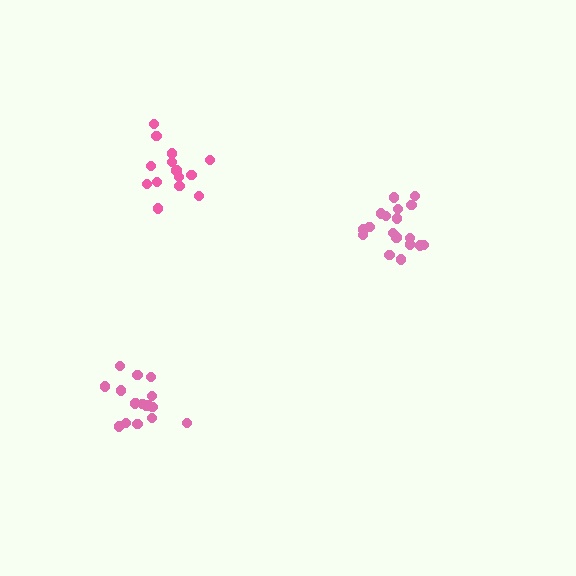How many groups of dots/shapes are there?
There are 3 groups.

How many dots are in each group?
Group 1: 17 dots, Group 2: 18 dots, Group 3: 14 dots (49 total).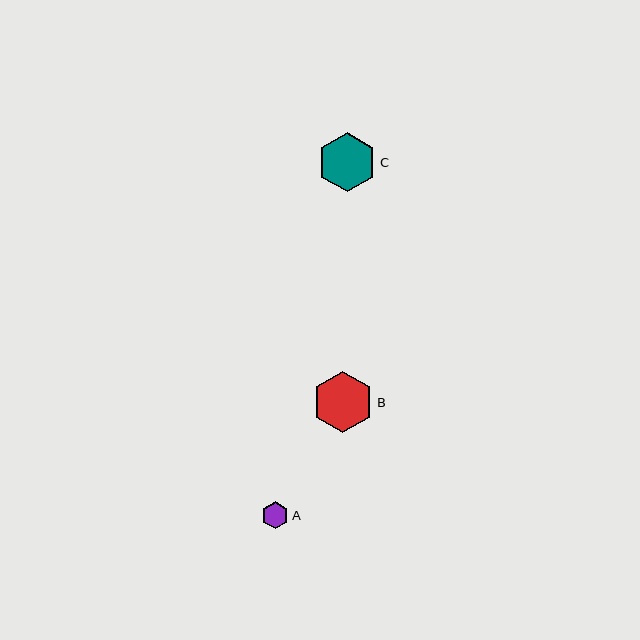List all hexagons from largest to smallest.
From largest to smallest: B, C, A.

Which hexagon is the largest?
Hexagon B is the largest with a size of approximately 61 pixels.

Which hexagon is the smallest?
Hexagon A is the smallest with a size of approximately 27 pixels.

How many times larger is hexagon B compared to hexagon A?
Hexagon B is approximately 2.2 times the size of hexagon A.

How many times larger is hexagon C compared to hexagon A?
Hexagon C is approximately 2.2 times the size of hexagon A.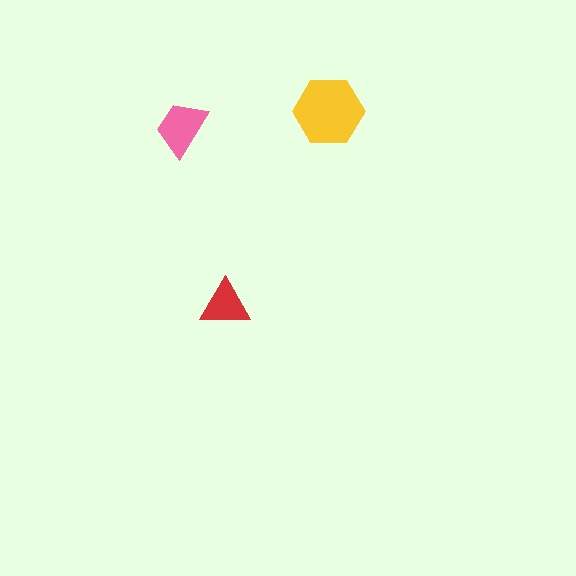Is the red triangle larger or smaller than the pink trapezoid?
Smaller.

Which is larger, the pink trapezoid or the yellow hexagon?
The yellow hexagon.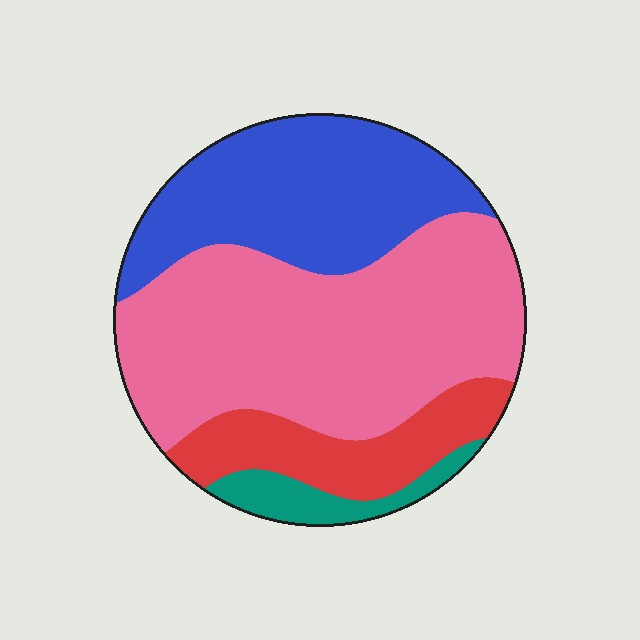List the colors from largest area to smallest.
From largest to smallest: pink, blue, red, teal.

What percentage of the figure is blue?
Blue takes up between a quarter and a half of the figure.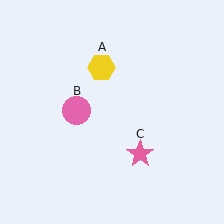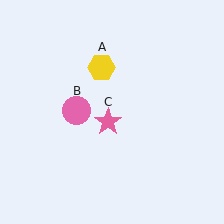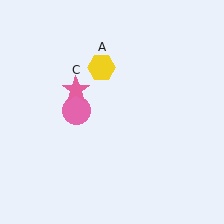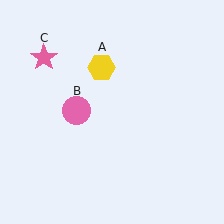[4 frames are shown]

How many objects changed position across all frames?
1 object changed position: pink star (object C).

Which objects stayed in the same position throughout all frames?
Yellow hexagon (object A) and pink circle (object B) remained stationary.